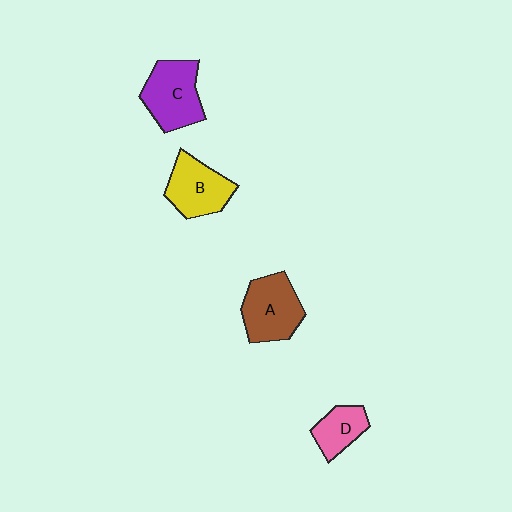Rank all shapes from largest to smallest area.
From largest to smallest: C (purple), A (brown), B (yellow), D (pink).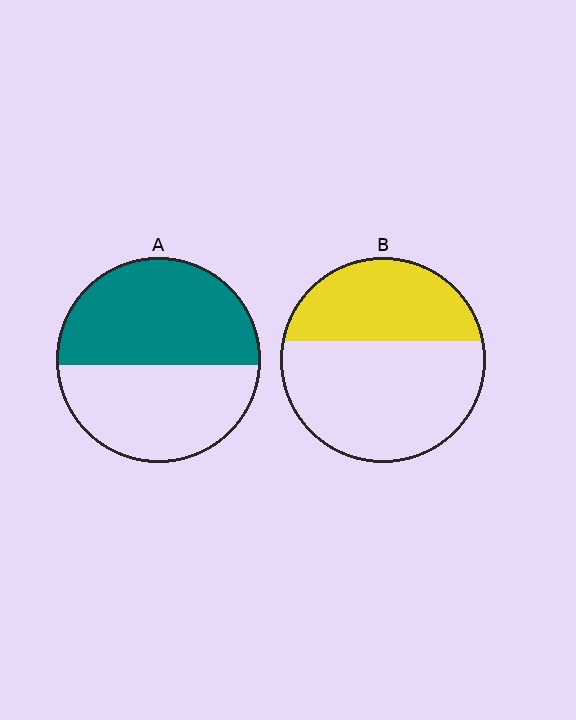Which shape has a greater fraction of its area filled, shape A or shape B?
Shape A.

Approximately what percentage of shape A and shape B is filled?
A is approximately 55% and B is approximately 40%.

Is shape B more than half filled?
No.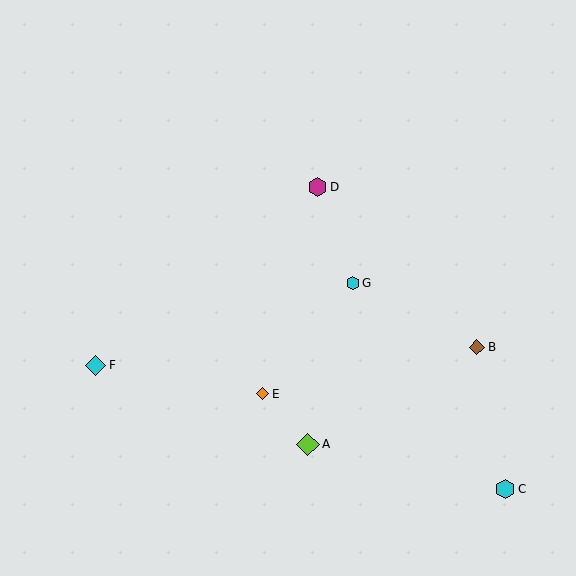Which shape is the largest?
The lime diamond (labeled A) is the largest.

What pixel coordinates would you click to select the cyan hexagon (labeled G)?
Click at (353, 283) to select the cyan hexagon G.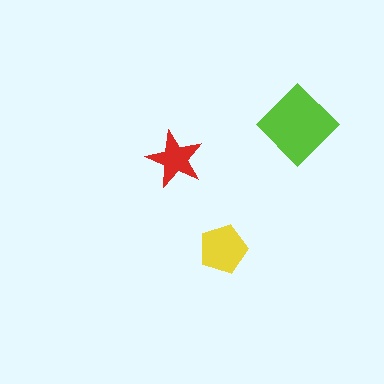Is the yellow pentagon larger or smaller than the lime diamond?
Smaller.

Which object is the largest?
The lime diamond.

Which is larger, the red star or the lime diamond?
The lime diamond.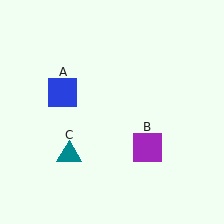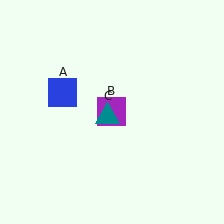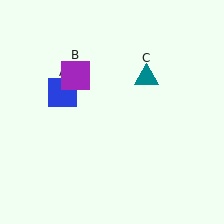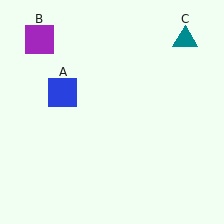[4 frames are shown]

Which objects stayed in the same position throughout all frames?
Blue square (object A) remained stationary.